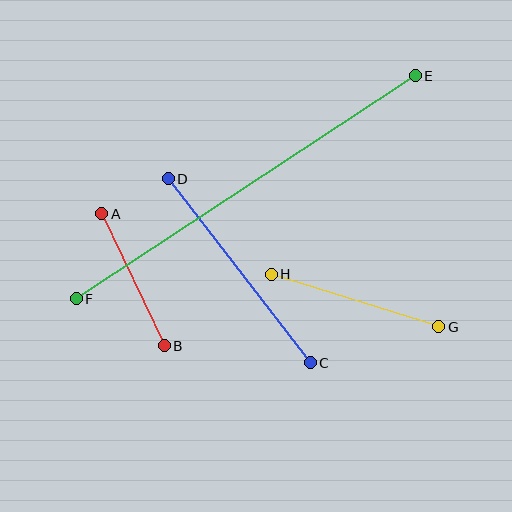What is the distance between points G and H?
The distance is approximately 175 pixels.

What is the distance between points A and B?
The distance is approximately 146 pixels.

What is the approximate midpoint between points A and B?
The midpoint is at approximately (133, 280) pixels.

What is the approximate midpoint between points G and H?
The midpoint is at approximately (355, 301) pixels.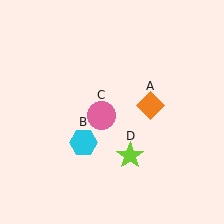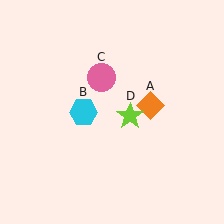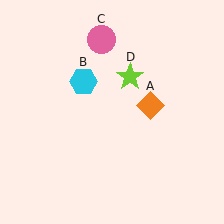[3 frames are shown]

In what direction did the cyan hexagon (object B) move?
The cyan hexagon (object B) moved up.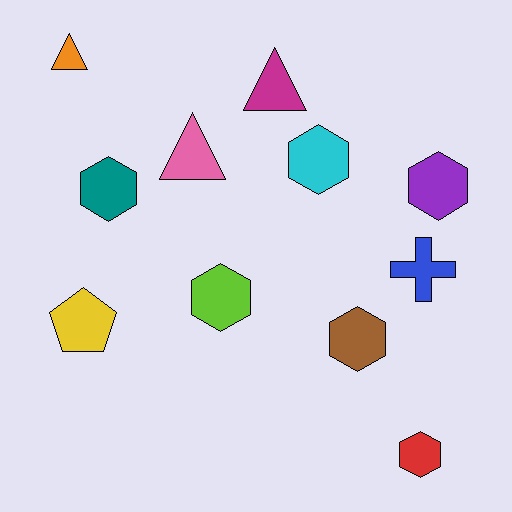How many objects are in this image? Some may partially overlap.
There are 11 objects.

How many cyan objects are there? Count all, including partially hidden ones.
There is 1 cyan object.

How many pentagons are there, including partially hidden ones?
There is 1 pentagon.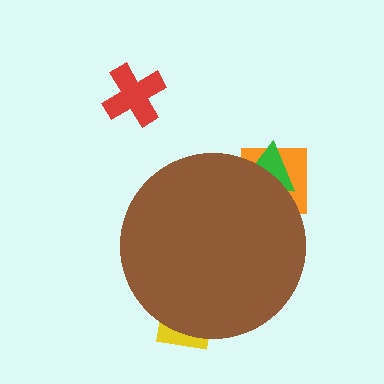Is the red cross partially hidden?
No, the red cross is fully visible.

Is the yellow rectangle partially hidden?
Yes, the yellow rectangle is partially hidden behind the brown circle.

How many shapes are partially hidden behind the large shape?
3 shapes are partially hidden.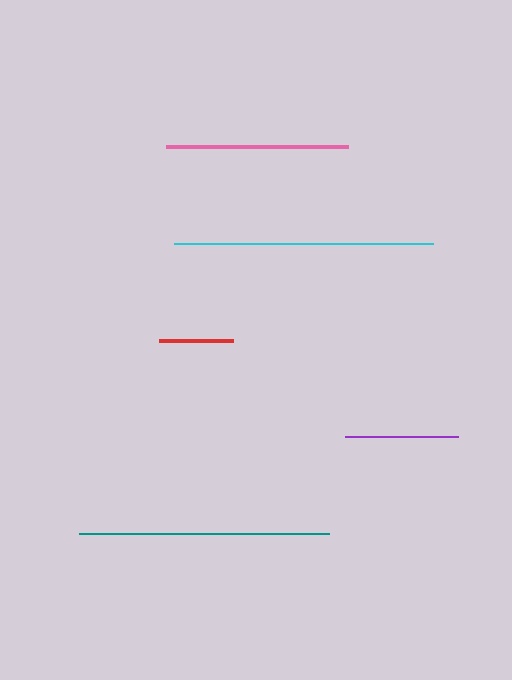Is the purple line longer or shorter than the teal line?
The teal line is longer than the purple line.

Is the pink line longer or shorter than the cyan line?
The cyan line is longer than the pink line.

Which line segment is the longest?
The cyan line is the longest at approximately 259 pixels.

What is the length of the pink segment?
The pink segment is approximately 182 pixels long.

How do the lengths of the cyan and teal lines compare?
The cyan and teal lines are approximately the same length.